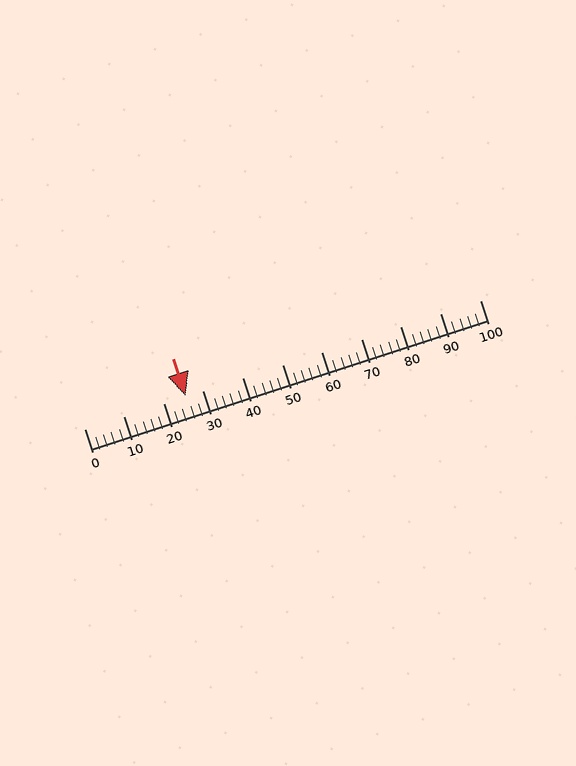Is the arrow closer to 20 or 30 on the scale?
The arrow is closer to 30.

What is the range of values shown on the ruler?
The ruler shows values from 0 to 100.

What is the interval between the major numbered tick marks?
The major tick marks are spaced 10 units apart.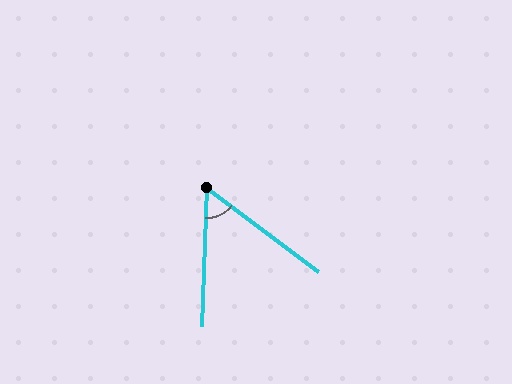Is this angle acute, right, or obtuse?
It is acute.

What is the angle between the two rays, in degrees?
Approximately 55 degrees.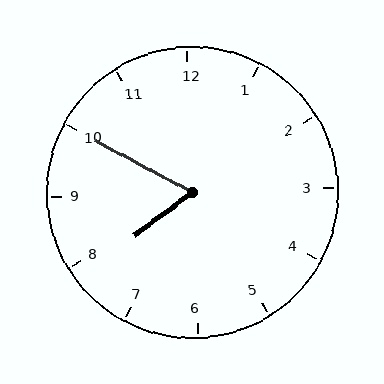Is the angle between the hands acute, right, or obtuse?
It is acute.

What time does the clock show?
7:50.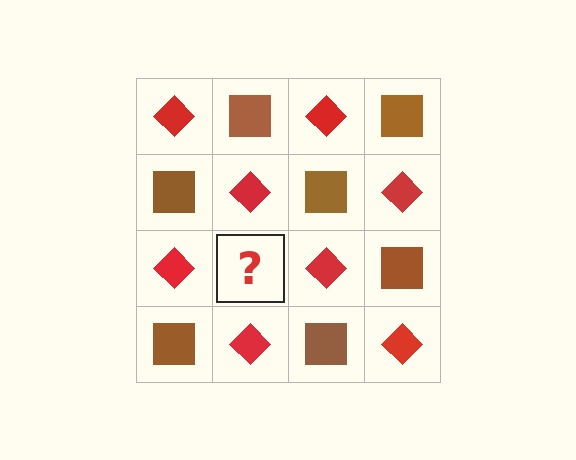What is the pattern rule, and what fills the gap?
The rule is that it alternates red diamond and brown square in a checkerboard pattern. The gap should be filled with a brown square.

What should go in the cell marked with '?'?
The missing cell should contain a brown square.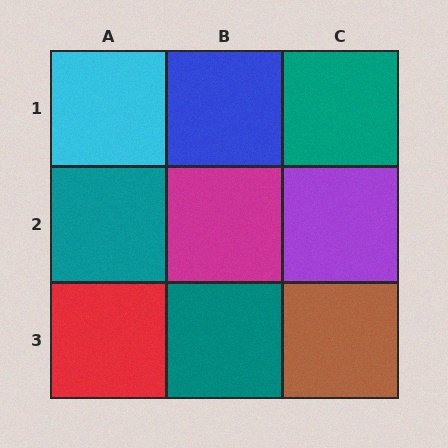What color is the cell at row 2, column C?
Purple.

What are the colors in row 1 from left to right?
Cyan, blue, teal.